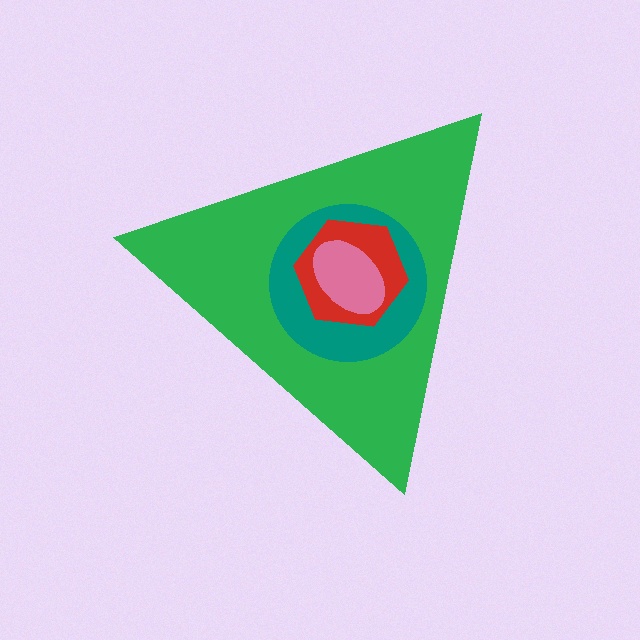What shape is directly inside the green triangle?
The teal circle.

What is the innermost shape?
The pink ellipse.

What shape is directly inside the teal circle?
The red hexagon.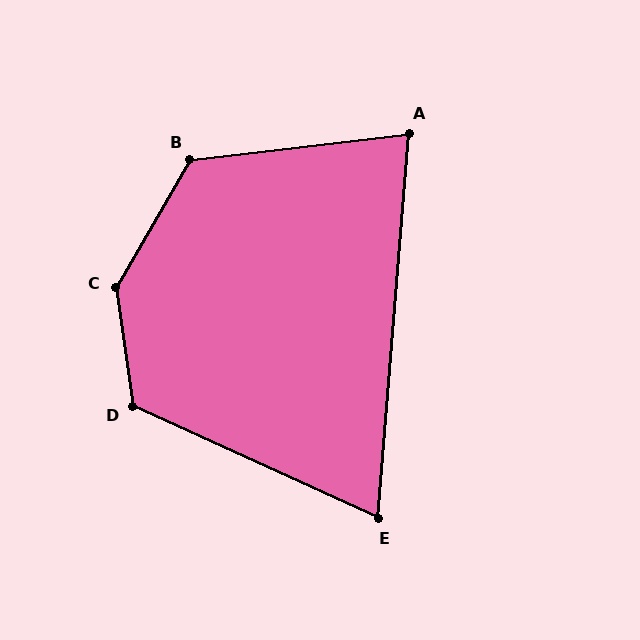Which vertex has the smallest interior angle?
E, at approximately 70 degrees.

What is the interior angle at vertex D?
Approximately 122 degrees (obtuse).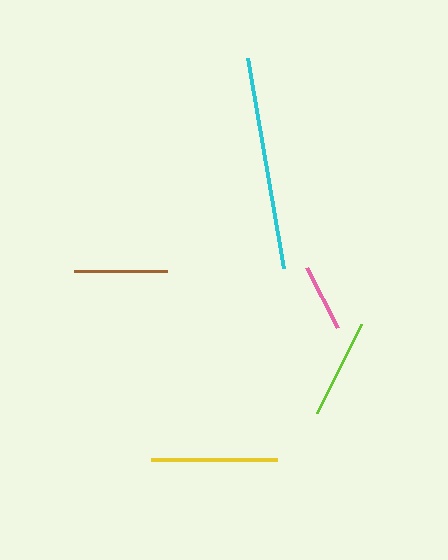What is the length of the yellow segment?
The yellow segment is approximately 126 pixels long.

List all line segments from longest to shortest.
From longest to shortest: cyan, yellow, lime, brown, pink.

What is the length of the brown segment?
The brown segment is approximately 93 pixels long.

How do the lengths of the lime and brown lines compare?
The lime and brown lines are approximately the same length.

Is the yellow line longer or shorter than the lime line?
The yellow line is longer than the lime line.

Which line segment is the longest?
The cyan line is the longest at approximately 213 pixels.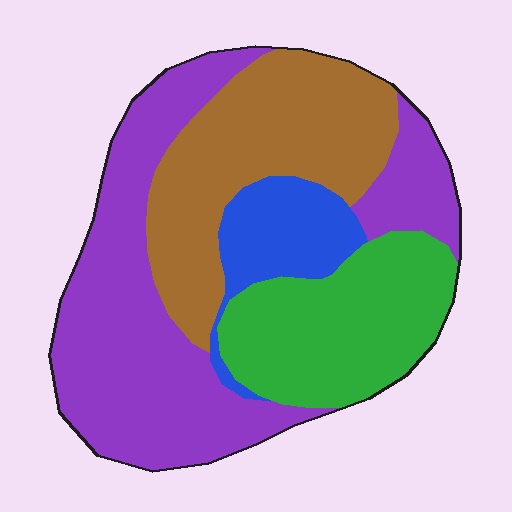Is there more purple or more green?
Purple.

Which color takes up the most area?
Purple, at roughly 40%.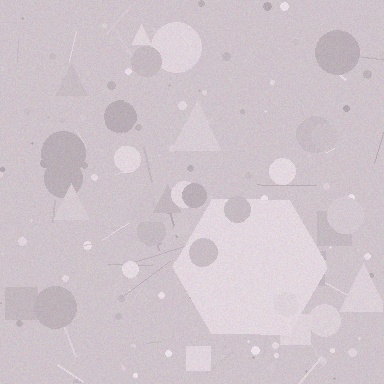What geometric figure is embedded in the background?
A hexagon is embedded in the background.